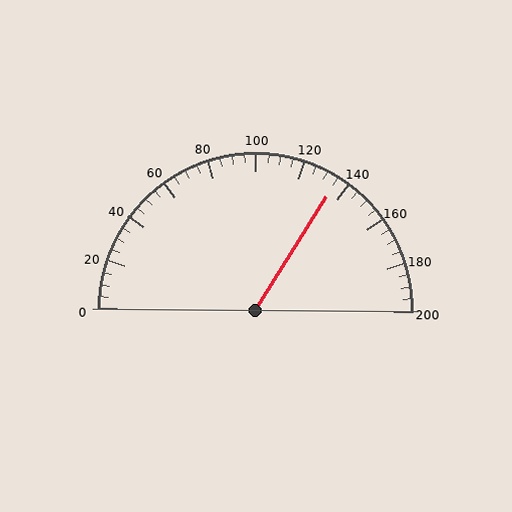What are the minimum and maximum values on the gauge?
The gauge ranges from 0 to 200.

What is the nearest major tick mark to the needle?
The nearest major tick mark is 140.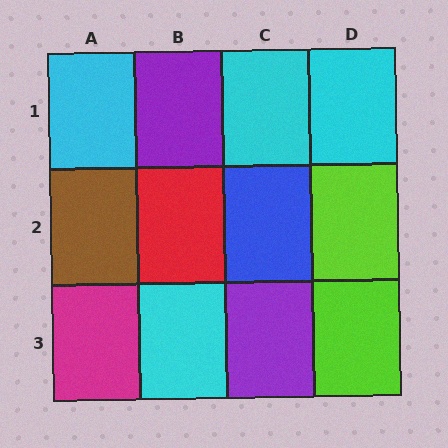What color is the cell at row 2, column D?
Lime.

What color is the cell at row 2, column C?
Blue.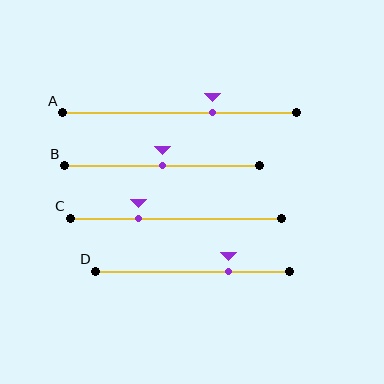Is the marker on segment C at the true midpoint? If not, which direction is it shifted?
No, the marker on segment C is shifted to the left by about 18% of the segment length.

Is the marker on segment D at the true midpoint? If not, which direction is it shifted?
No, the marker on segment D is shifted to the right by about 19% of the segment length.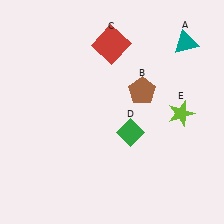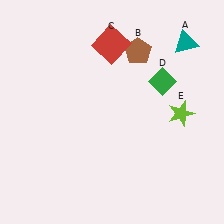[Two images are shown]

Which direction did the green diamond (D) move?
The green diamond (D) moved up.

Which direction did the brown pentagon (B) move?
The brown pentagon (B) moved up.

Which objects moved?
The objects that moved are: the brown pentagon (B), the green diamond (D).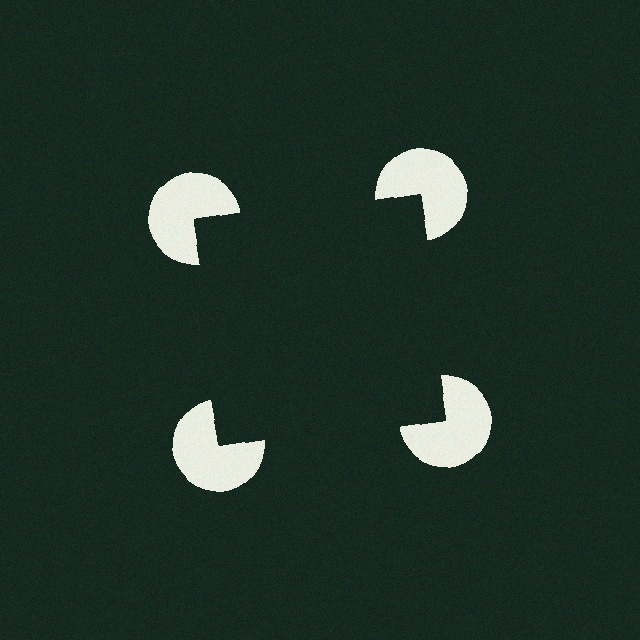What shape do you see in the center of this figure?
An illusory square — its edges are inferred from the aligned wedge cuts in the pac-man discs, not physically drawn.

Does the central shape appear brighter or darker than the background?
It typically appears slightly darker than the background, even though no actual brightness change is drawn.